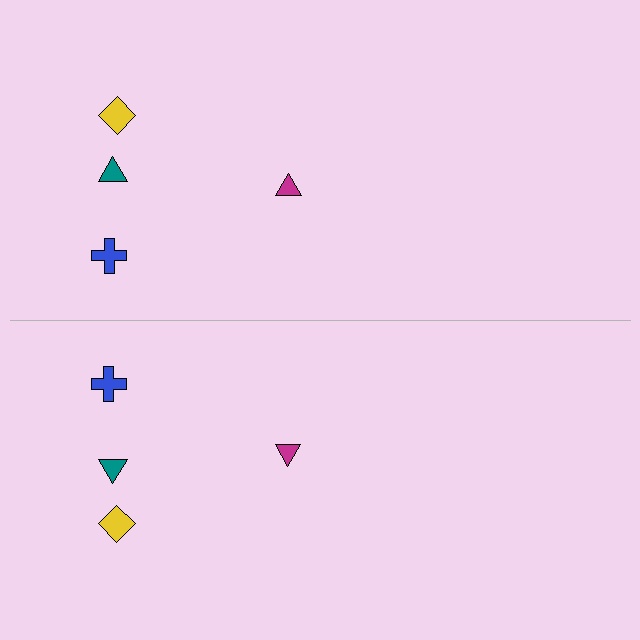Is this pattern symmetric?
Yes, this pattern has bilateral (reflection) symmetry.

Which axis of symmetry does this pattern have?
The pattern has a horizontal axis of symmetry running through the center of the image.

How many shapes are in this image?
There are 8 shapes in this image.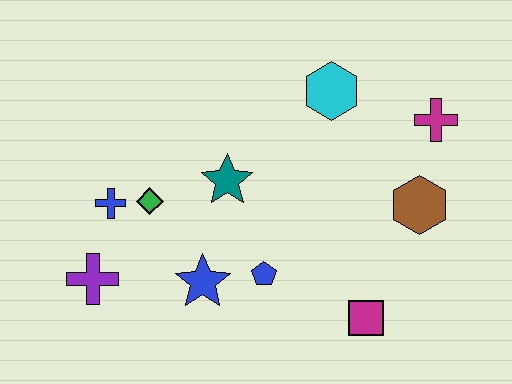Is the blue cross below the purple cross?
No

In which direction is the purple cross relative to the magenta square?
The purple cross is to the left of the magenta square.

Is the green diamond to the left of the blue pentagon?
Yes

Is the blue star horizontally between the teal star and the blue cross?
Yes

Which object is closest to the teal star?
The green diamond is closest to the teal star.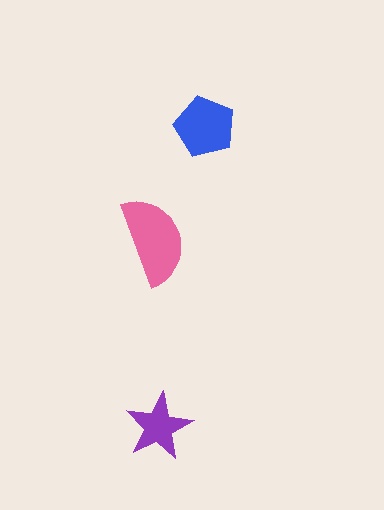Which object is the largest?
The pink semicircle.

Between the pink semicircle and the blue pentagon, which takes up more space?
The pink semicircle.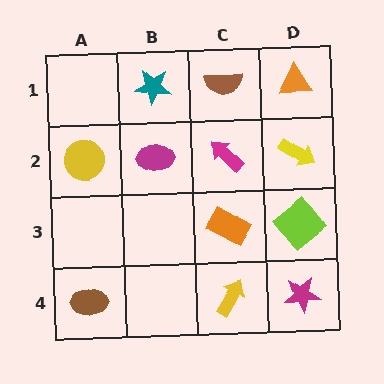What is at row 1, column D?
An orange triangle.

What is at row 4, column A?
A brown ellipse.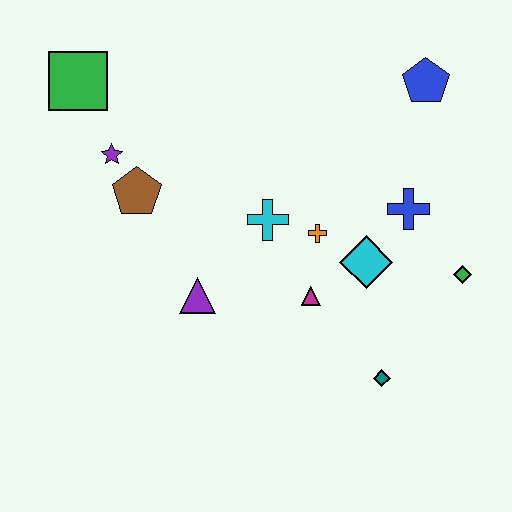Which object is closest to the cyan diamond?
The orange cross is closest to the cyan diamond.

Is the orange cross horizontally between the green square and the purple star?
No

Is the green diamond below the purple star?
Yes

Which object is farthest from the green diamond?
The green square is farthest from the green diamond.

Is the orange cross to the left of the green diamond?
Yes